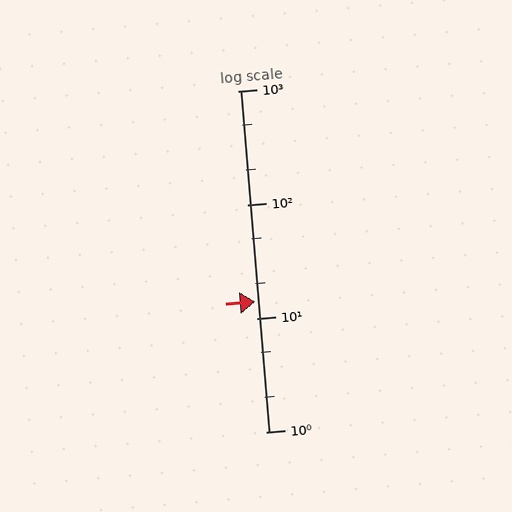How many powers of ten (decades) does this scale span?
The scale spans 3 decades, from 1 to 1000.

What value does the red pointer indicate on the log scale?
The pointer indicates approximately 14.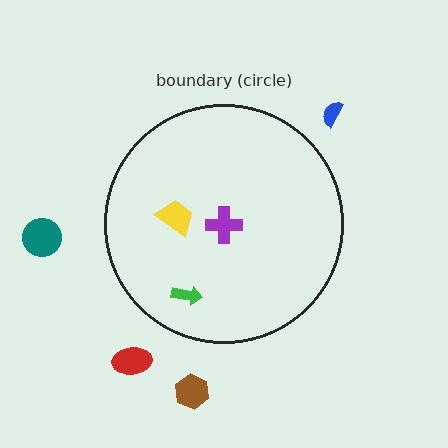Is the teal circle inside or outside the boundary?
Outside.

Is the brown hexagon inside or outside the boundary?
Outside.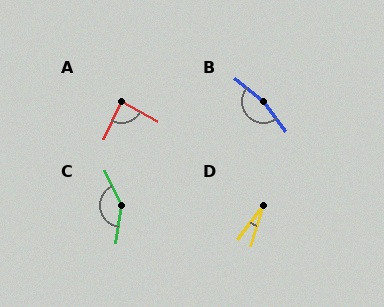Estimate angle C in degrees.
Approximately 145 degrees.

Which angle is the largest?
B, at approximately 167 degrees.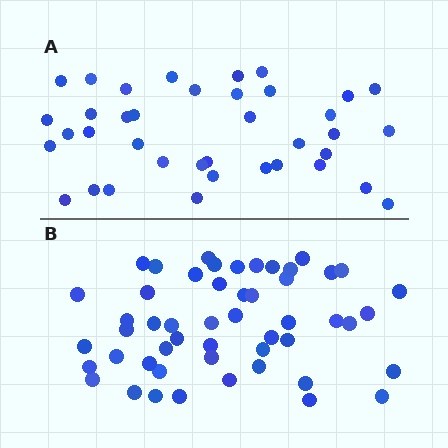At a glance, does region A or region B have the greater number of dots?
Region B (the bottom region) has more dots.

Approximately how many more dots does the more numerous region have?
Region B has approximately 15 more dots than region A.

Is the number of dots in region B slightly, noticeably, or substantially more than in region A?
Region B has noticeably more, but not dramatically so. The ratio is roughly 1.3 to 1.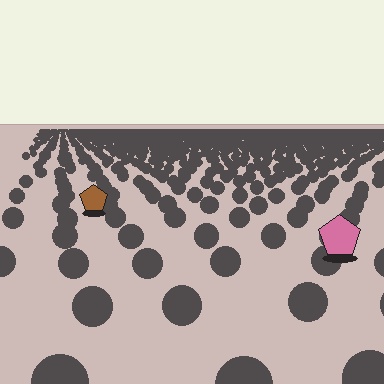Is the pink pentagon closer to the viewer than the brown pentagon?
Yes. The pink pentagon is closer — you can tell from the texture gradient: the ground texture is coarser near it.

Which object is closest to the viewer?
The pink pentagon is closest. The texture marks near it are larger and more spread out.